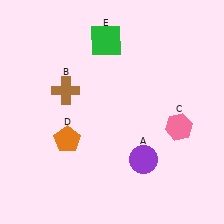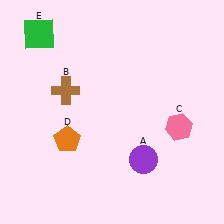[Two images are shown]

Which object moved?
The green square (E) moved left.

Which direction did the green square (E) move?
The green square (E) moved left.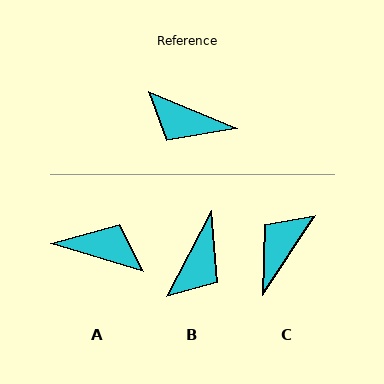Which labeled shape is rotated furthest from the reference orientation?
A, about 174 degrees away.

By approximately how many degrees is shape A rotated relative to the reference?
Approximately 174 degrees clockwise.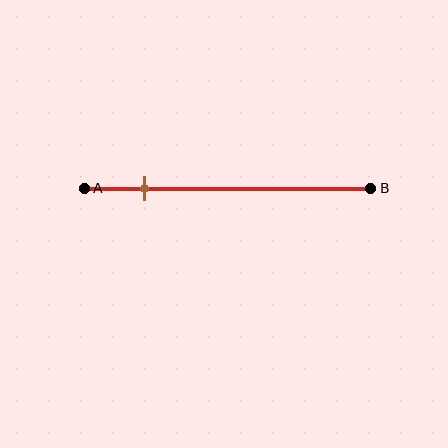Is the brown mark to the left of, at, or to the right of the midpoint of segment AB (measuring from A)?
The brown mark is to the left of the midpoint of segment AB.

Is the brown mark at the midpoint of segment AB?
No, the mark is at about 20% from A, not at the 50% midpoint.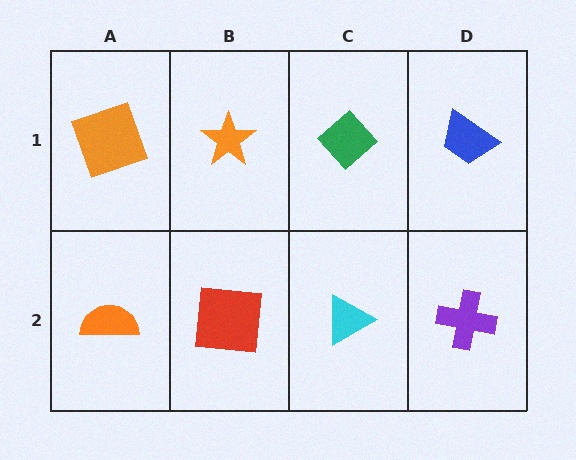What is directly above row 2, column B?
An orange star.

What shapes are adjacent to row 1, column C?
A cyan triangle (row 2, column C), an orange star (row 1, column B), a blue trapezoid (row 1, column D).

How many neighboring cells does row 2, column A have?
2.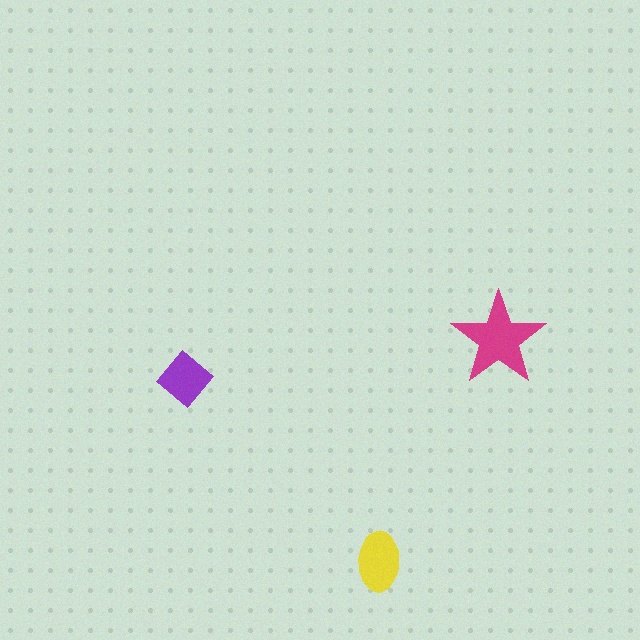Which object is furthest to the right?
The magenta star is rightmost.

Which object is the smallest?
The purple diamond.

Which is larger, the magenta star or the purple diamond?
The magenta star.